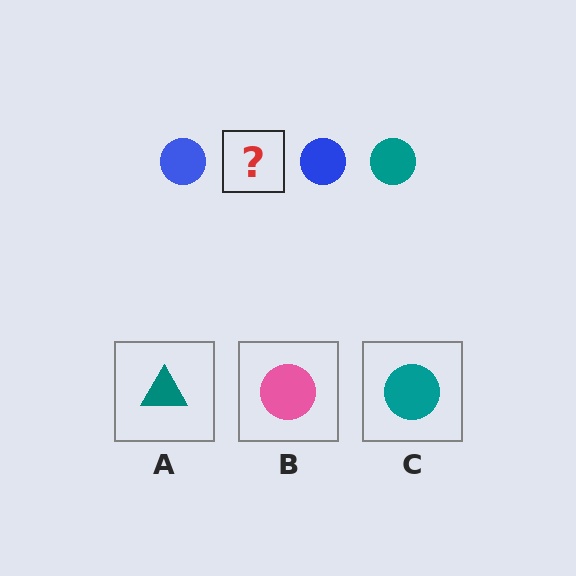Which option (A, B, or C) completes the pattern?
C.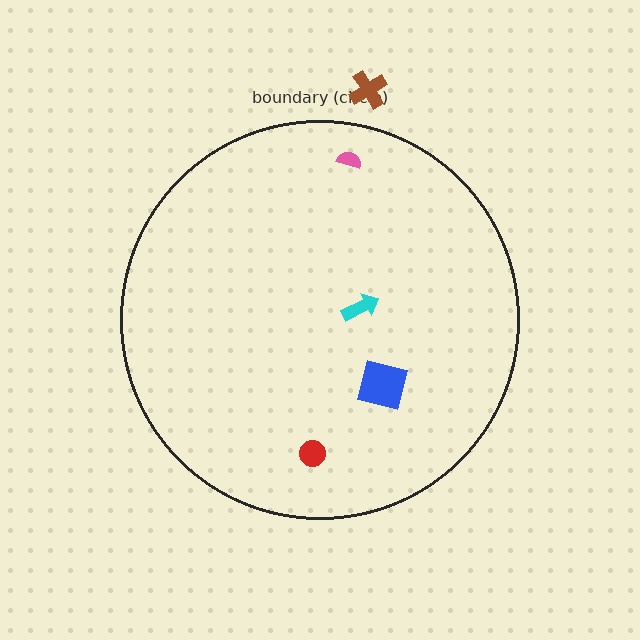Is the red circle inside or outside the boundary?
Inside.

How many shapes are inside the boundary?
4 inside, 1 outside.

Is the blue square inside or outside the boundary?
Inside.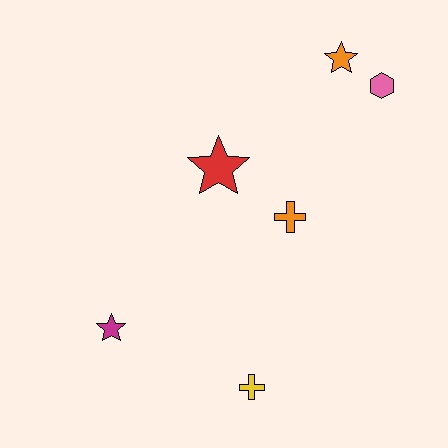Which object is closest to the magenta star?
The yellow cross is closest to the magenta star.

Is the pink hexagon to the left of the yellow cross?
No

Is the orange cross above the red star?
No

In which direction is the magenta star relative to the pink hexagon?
The magenta star is to the left of the pink hexagon.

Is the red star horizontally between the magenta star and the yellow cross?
Yes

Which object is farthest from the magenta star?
The pink hexagon is farthest from the magenta star.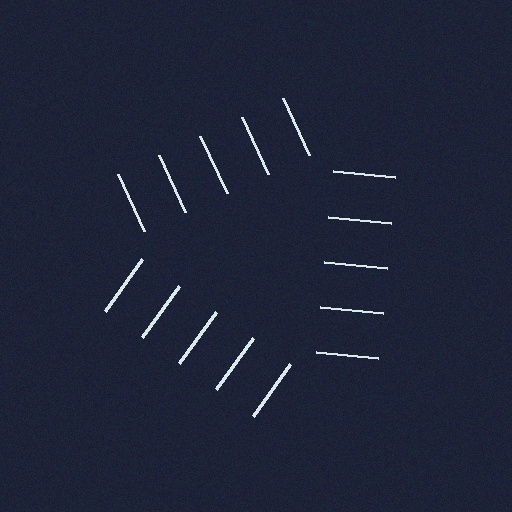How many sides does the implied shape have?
3 sides — the line-ends trace a triangle.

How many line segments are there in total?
15 — 5 along each of the 3 edges.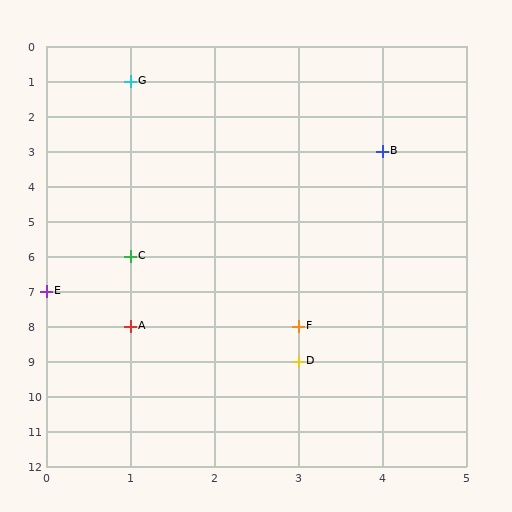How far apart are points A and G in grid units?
Points A and G are 7 rows apart.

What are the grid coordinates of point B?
Point B is at grid coordinates (4, 3).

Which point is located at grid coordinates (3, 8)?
Point F is at (3, 8).